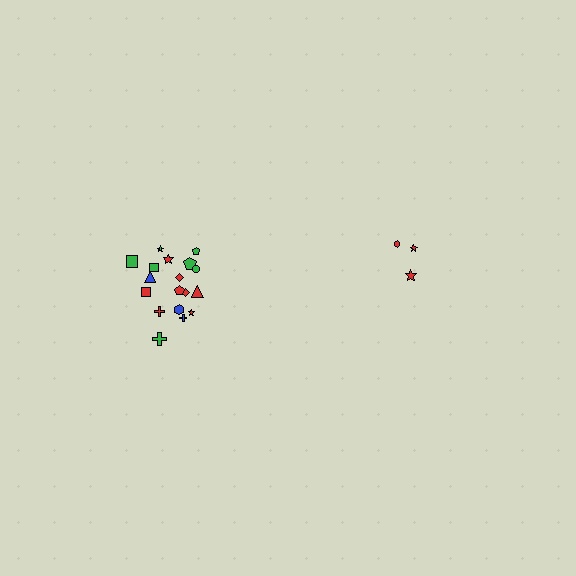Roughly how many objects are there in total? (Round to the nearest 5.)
Roughly 20 objects in total.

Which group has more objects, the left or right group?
The left group.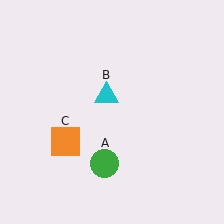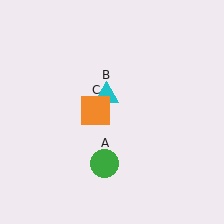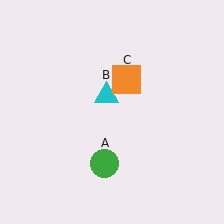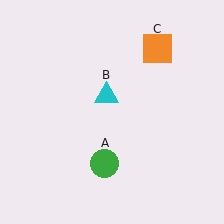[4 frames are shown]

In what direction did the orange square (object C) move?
The orange square (object C) moved up and to the right.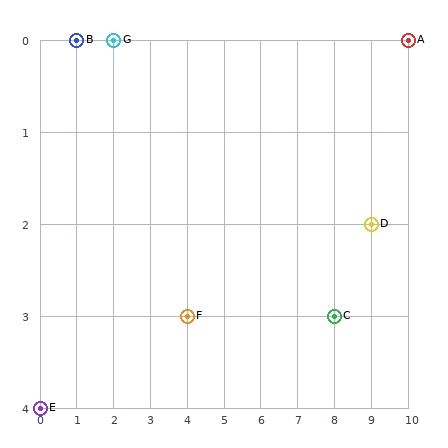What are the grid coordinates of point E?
Point E is at grid coordinates (0, 4).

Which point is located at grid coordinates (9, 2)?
Point D is at (9, 2).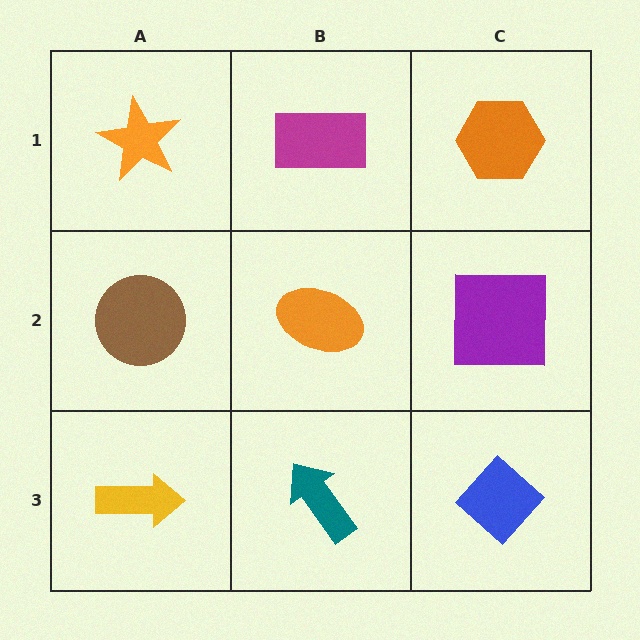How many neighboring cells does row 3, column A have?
2.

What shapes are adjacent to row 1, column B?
An orange ellipse (row 2, column B), an orange star (row 1, column A), an orange hexagon (row 1, column C).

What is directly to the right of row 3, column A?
A teal arrow.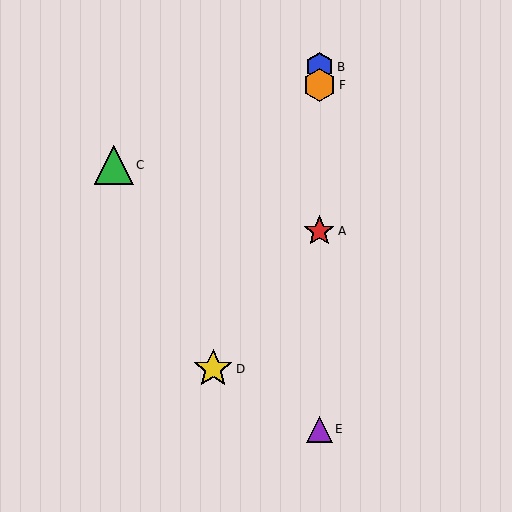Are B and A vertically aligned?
Yes, both are at x≈319.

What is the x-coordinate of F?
Object F is at x≈319.